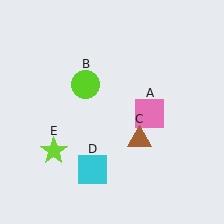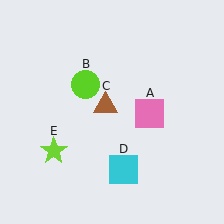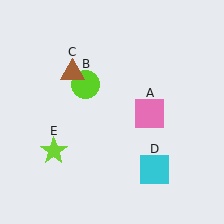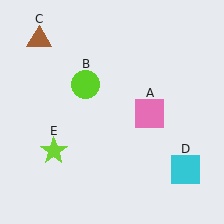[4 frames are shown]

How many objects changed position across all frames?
2 objects changed position: brown triangle (object C), cyan square (object D).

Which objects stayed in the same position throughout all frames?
Pink square (object A) and lime circle (object B) and lime star (object E) remained stationary.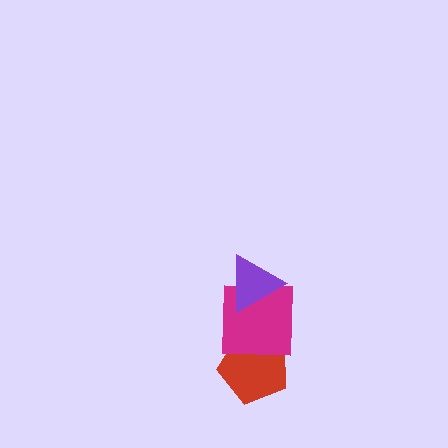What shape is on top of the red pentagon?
The magenta square is on top of the red pentagon.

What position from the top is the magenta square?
The magenta square is 2nd from the top.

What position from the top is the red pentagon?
The red pentagon is 3rd from the top.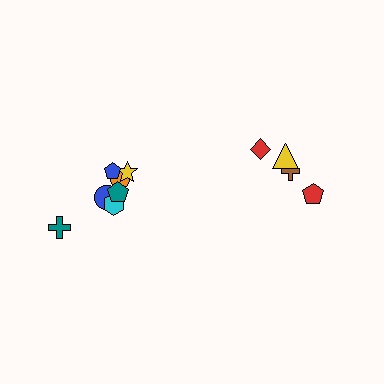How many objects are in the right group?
There are 4 objects.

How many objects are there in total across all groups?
There are 11 objects.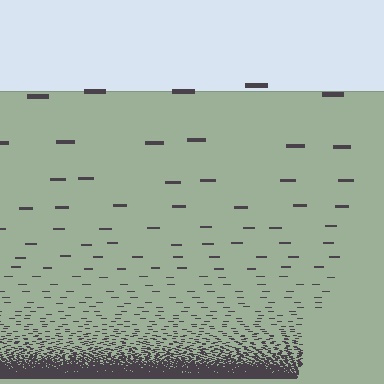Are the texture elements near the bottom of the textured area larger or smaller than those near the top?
Smaller. The gradient is inverted — elements near the bottom are smaller and denser.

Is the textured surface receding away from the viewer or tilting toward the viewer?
The surface appears to tilt toward the viewer. Texture elements get larger and sparser toward the top.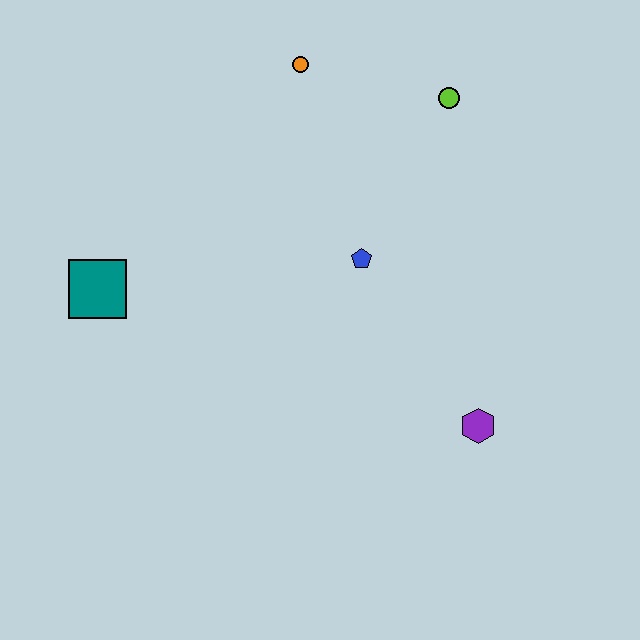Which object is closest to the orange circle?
The lime circle is closest to the orange circle.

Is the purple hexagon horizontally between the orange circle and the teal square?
No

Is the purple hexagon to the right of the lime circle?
Yes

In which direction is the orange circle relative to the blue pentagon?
The orange circle is above the blue pentagon.